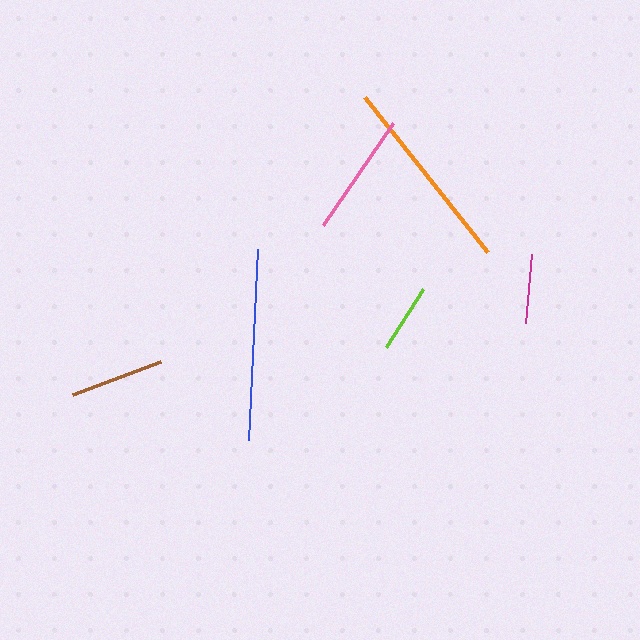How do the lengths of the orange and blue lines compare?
The orange and blue lines are approximately the same length.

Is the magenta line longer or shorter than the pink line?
The pink line is longer than the magenta line.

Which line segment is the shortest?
The lime line is the shortest at approximately 68 pixels.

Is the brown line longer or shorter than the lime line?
The brown line is longer than the lime line.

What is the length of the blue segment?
The blue segment is approximately 191 pixels long.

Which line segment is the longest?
The orange line is the longest at approximately 198 pixels.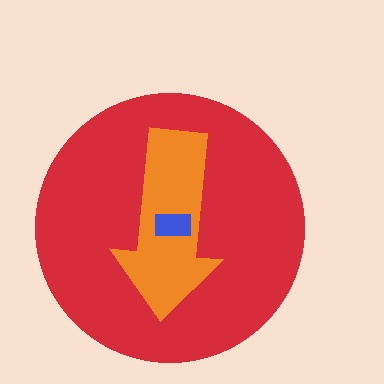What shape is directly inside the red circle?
The orange arrow.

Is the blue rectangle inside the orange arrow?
Yes.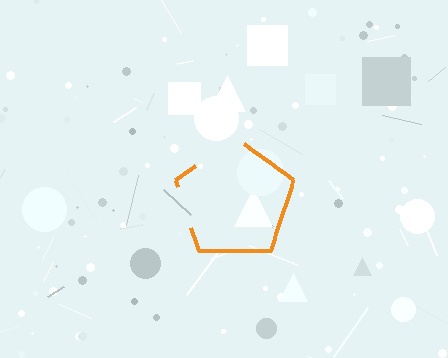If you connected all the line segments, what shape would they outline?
They would outline a pentagon.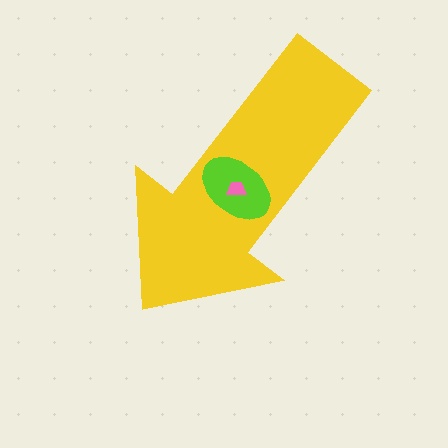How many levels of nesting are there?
3.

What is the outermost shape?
The yellow arrow.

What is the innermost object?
The pink trapezoid.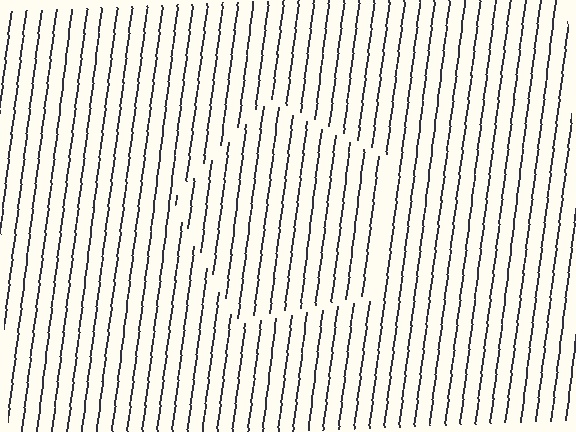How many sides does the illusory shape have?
5 sides — the line-ends trace a pentagon.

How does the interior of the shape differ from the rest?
The interior of the shape contains the same grating, shifted by half a period — the contour is defined by the phase discontinuity where line-ends from the inner and outer gratings abut.